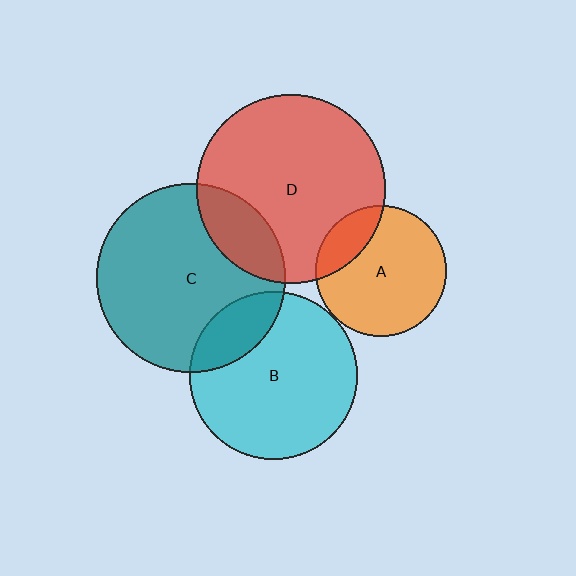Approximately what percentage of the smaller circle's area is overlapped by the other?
Approximately 20%.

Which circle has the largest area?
Circle C (teal).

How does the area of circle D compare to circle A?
Approximately 2.1 times.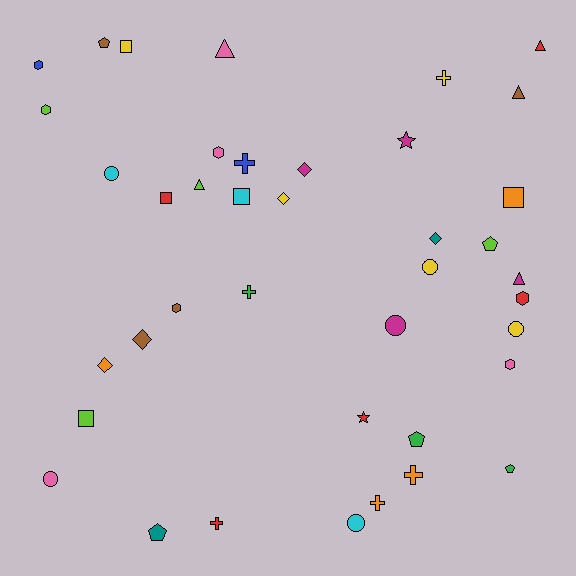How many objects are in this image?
There are 40 objects.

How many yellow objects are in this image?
There are 5 yellow objects.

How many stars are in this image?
There are 2 stars.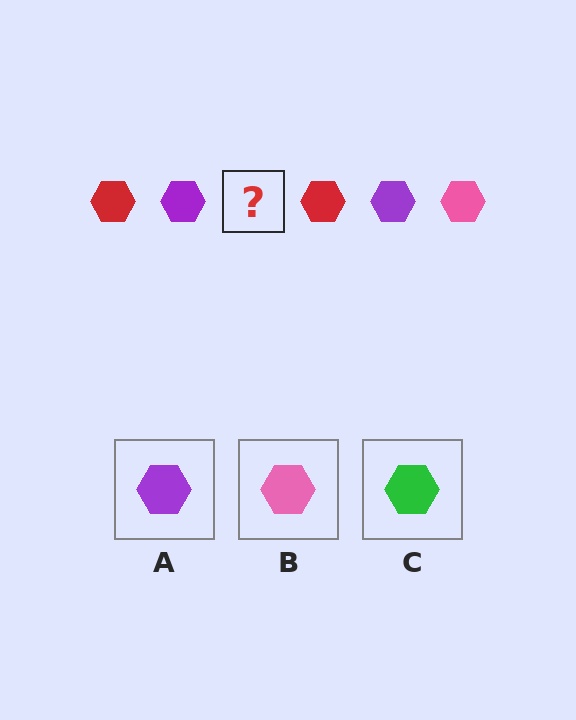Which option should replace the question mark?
Option B.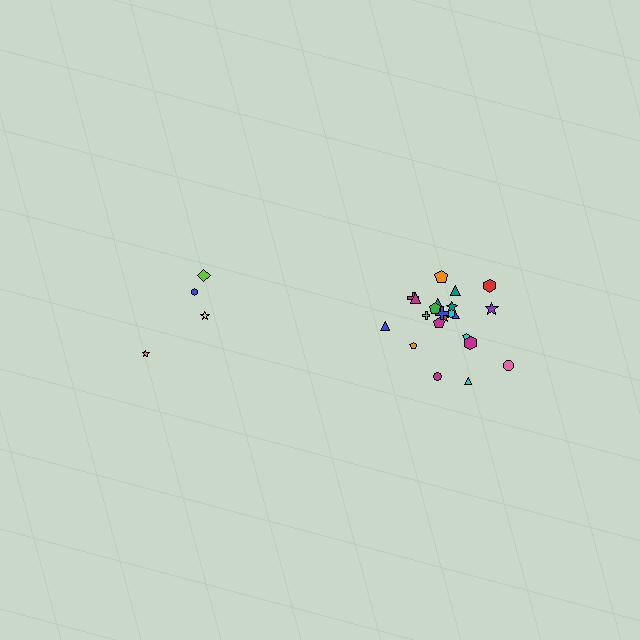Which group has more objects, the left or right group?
The right group.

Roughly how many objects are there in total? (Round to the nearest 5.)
Roughly 25 objects in total.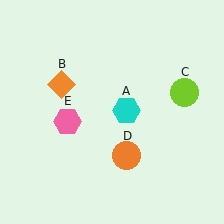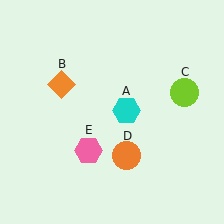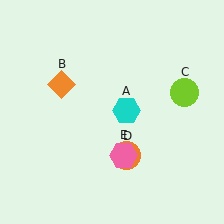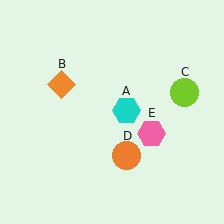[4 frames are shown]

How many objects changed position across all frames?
1 object changed position: pink hexagon (object E).